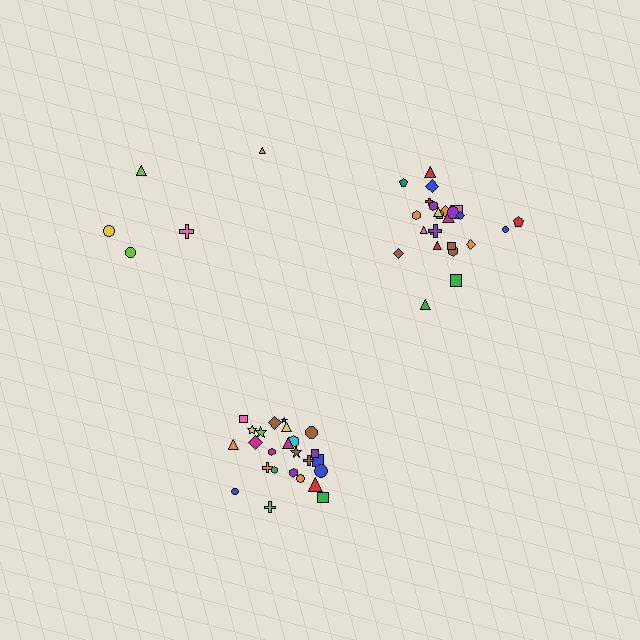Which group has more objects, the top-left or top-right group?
The top-right group.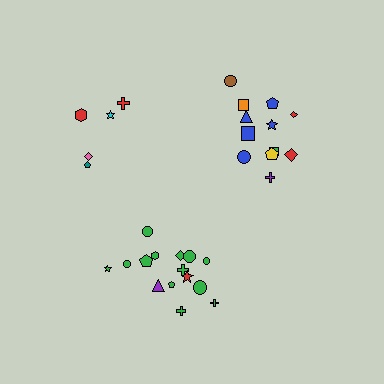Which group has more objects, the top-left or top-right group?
The top-right group.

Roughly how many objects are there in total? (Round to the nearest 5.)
Roughly 30 objects in total.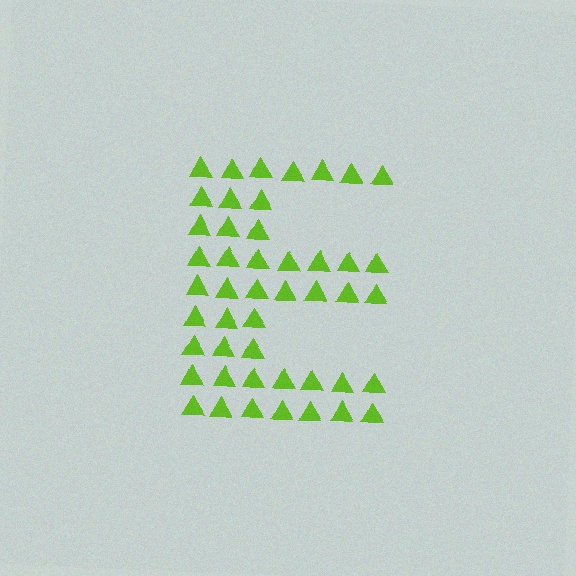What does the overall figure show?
The overall figure shows the letter E.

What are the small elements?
The small elements are triangles.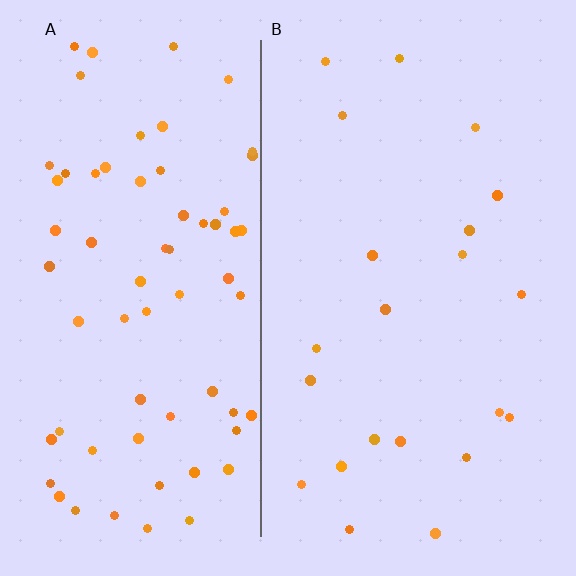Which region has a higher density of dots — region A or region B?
A (the left).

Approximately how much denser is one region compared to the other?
Approximately 3.2× — region A over region B.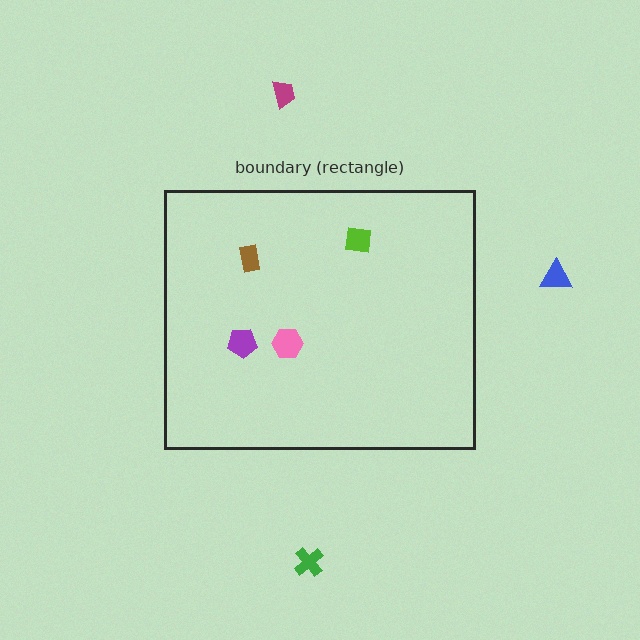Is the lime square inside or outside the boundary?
Inside.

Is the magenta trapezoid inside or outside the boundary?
Outside.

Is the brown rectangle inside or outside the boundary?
Inside.